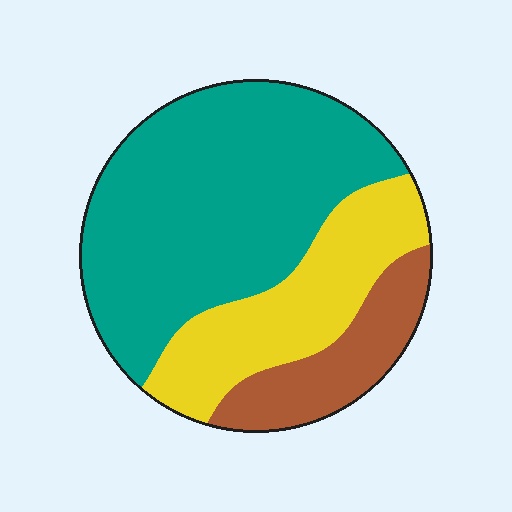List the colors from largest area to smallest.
From largest to smallest: teal, yellow, brown.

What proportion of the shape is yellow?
Yellow takes up about one quarter (1/4) of the shape.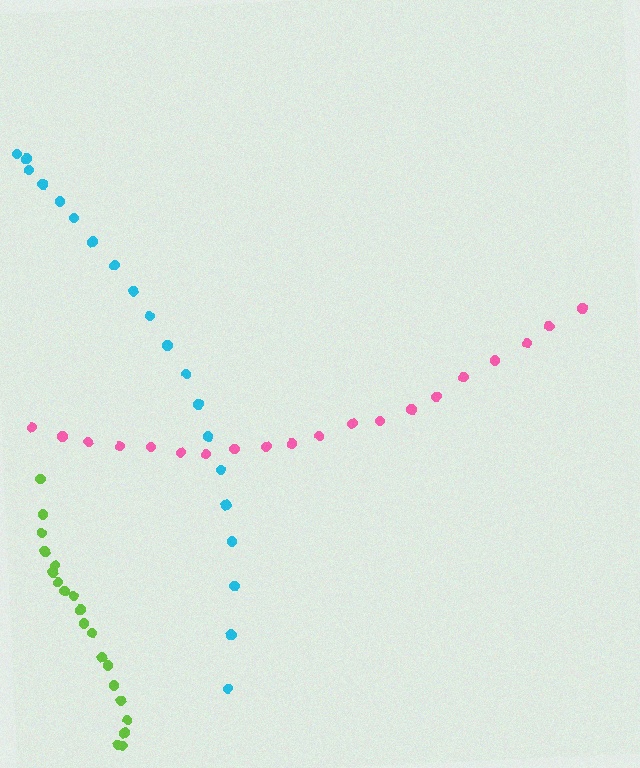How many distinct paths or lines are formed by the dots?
There are 3 distinct paths.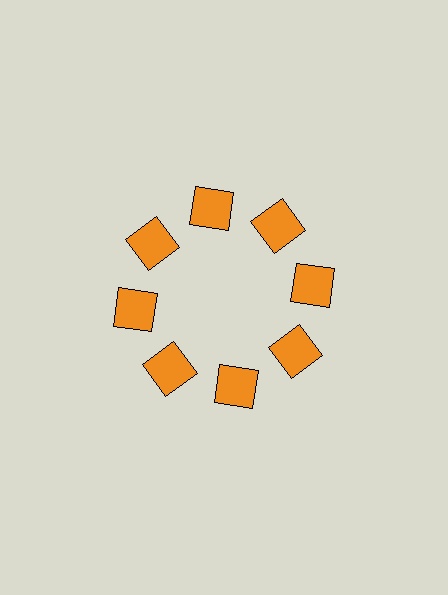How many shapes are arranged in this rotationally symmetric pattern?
There are 8 shapes, arranged in 8 groups of 1.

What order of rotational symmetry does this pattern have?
This pattern has 8-fold rotational symmetry.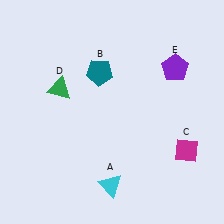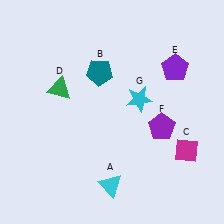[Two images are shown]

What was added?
A purple pentagon (F), a cyan star (G) were added in Image 2.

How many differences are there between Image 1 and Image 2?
There are 2 differences between the two images.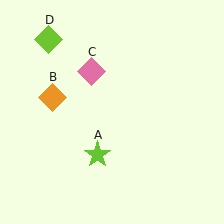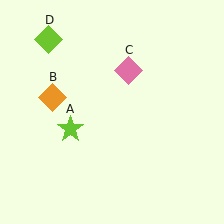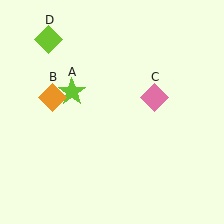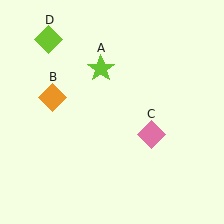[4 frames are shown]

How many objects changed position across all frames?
2 objects changed position: lime star (object A), pink diamond (object C).